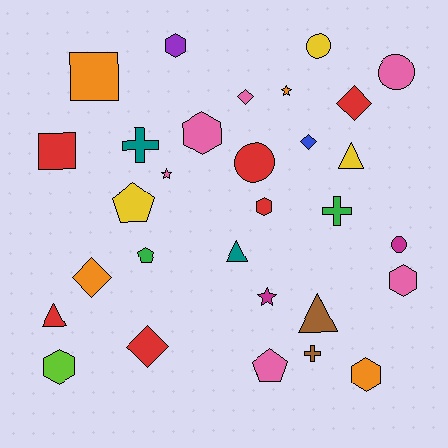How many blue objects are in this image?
There is 1 blue object.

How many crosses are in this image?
There are 3 crosses.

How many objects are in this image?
There are 30 objects.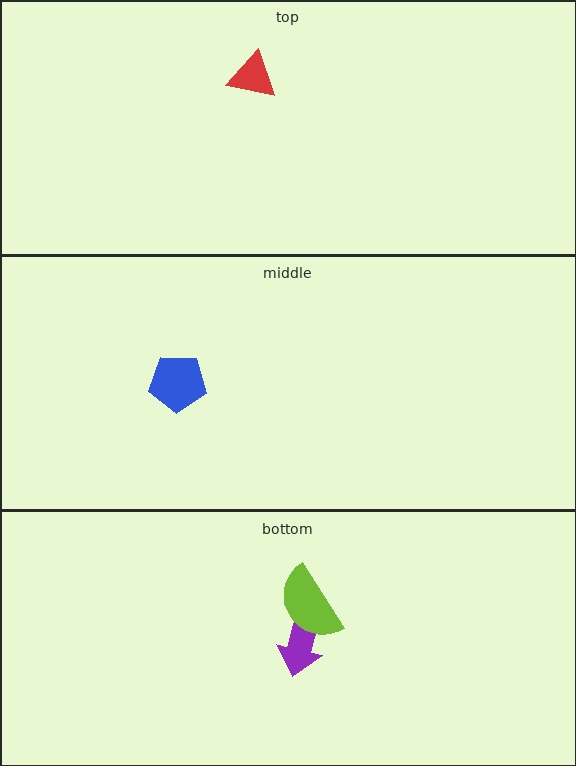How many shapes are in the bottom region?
2.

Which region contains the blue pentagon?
The middle region.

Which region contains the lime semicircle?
The bottom region.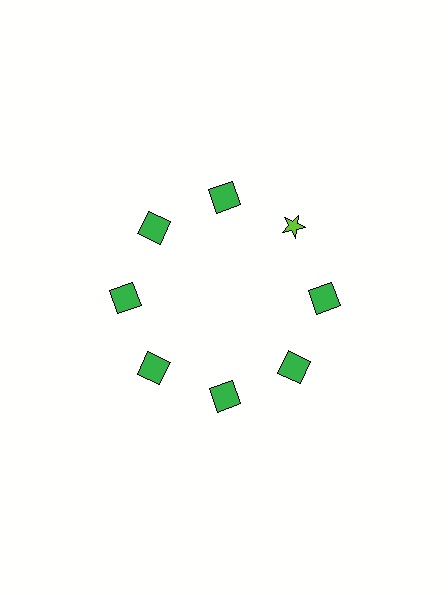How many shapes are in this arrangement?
There are 8 shapes arranged in a ring pattern.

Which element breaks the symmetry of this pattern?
The lime star at roughly the 2 o'clock position breaks the symmetry. All other shapes are green squares.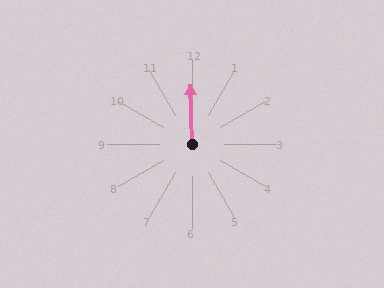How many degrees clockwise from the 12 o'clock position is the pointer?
Approximately 359 degrees.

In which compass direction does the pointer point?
North.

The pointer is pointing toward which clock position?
Roughly 12 o'clock.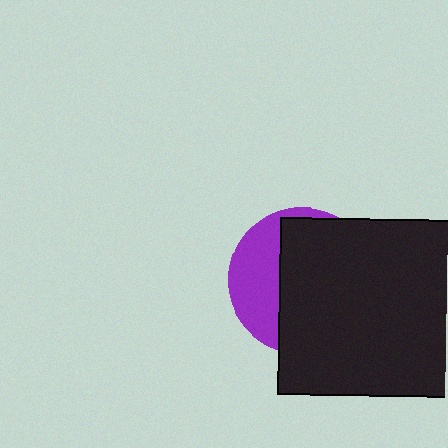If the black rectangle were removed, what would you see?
You would see the complete purple circle.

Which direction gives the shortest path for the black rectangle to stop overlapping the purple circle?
Moving right gives the shortest separation.